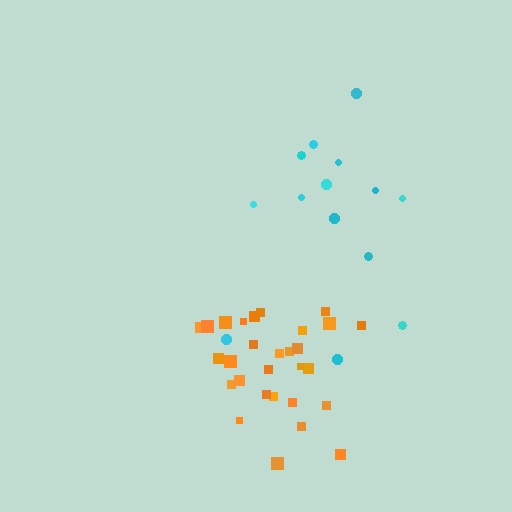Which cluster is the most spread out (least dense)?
Cyan.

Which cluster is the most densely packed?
Orange.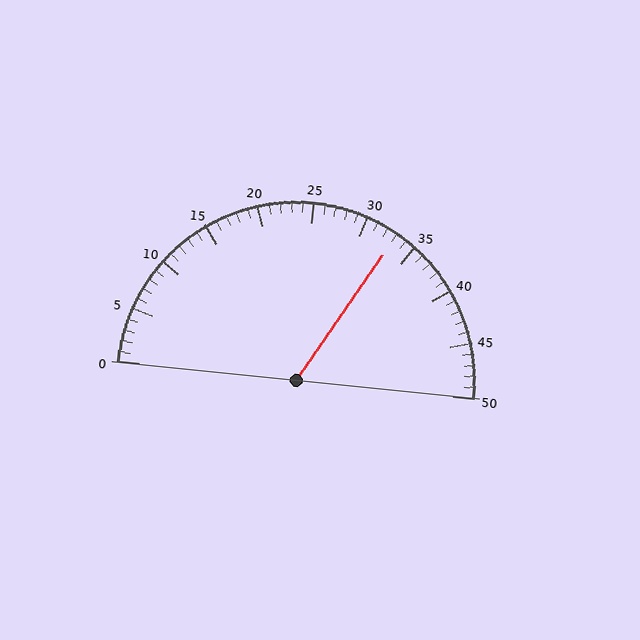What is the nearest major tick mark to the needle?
The nearest major tick mark is 35.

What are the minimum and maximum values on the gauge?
The gauge ranges from 0 to 50.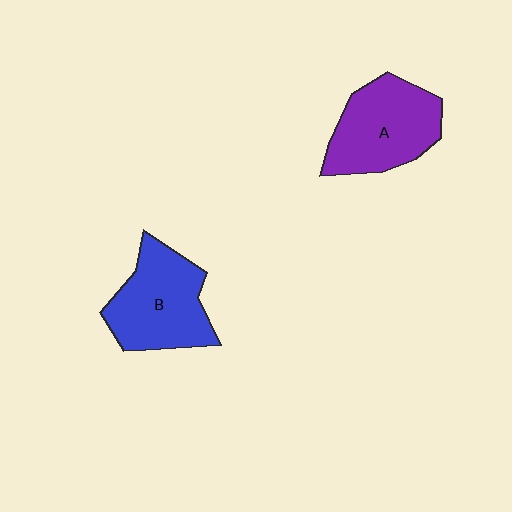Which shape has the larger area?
Shape B (blue).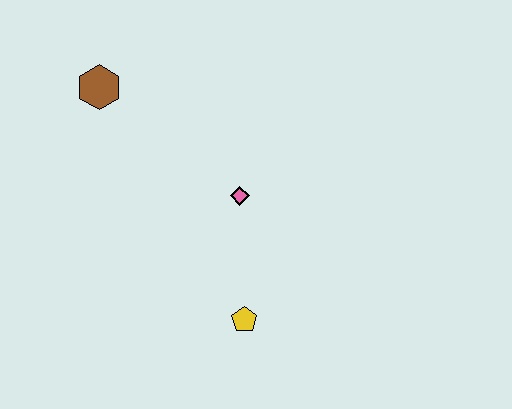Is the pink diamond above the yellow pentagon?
Yes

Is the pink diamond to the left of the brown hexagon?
No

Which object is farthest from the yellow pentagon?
The brown hexagon is farthest from the yellow pentagon.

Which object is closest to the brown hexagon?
The pink diamond is closest to the brown hexagon.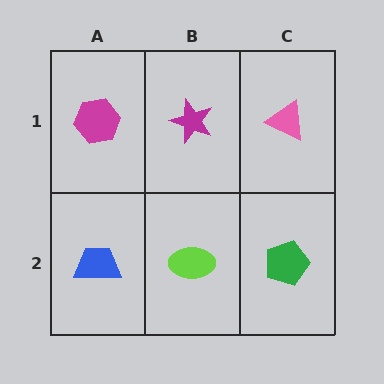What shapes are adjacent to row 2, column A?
A magenta hexagon (row 1, column A), a lime ellipse (row 2, column B).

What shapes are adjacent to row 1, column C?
A green pentagon (row 2, column C), a magenta star (row 1, column B).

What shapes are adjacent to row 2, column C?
A pink triangle (row 1, column C), a lime ellipse (row 2, column B).